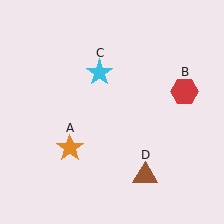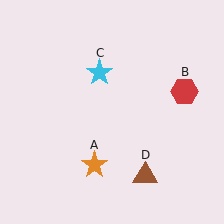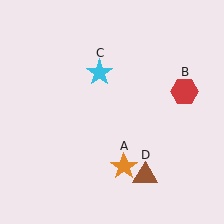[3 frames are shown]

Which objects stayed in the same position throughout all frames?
Red hexagon (object B) and cyan star (object C) and brown triangle (object D) remained stationary.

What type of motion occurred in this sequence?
The orange star (object A) rotated counterclockwise around the center of the scene.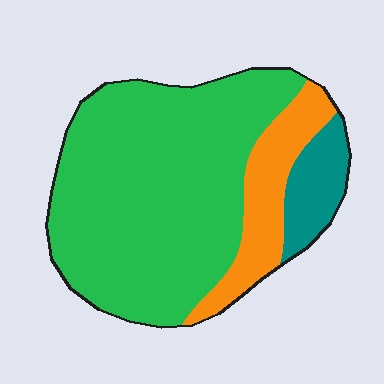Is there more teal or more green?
Green.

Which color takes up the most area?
Green, at roughly 75%.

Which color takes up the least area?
Teal, at roughly 10%.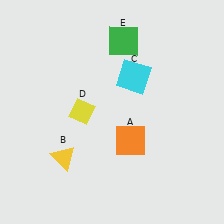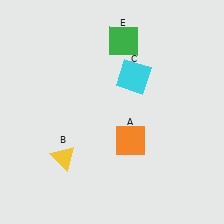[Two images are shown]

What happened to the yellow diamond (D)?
The yellow diamond (D) was removed in Image 2. It was in the top-left area of Image 1.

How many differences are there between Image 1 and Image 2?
There is 1 difference between the two images.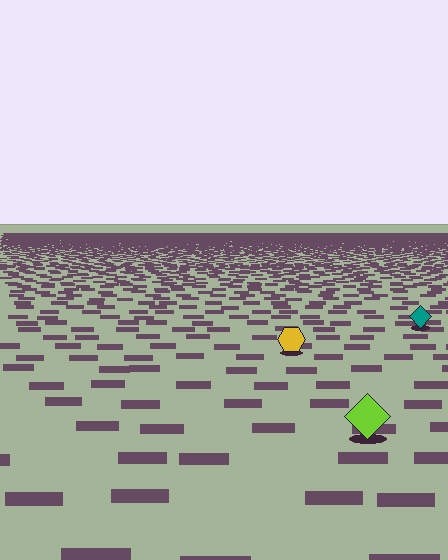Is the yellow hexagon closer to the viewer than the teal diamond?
Yes. The yellow hexagon is closer — you can tell from the texture gradient: the ground texture is coarser near it.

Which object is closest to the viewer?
The lime diamond is closest. The texture marks near it are larger and more spread out.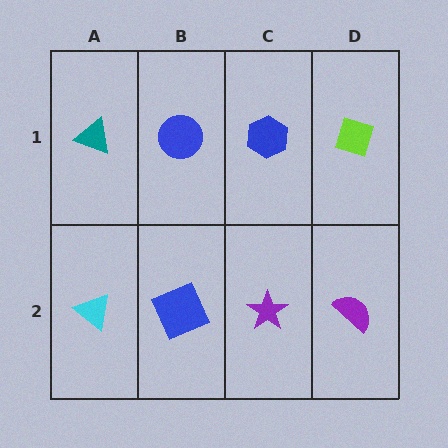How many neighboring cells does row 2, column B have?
3.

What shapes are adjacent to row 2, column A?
A teal triangle (row 1, column A), a blue square (row 2, column B).